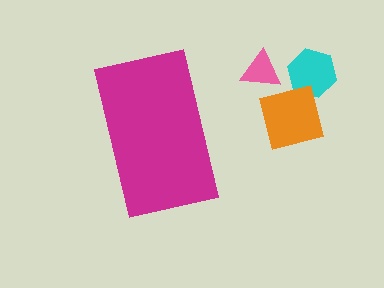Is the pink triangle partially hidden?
No, the pink triangle is fully visible.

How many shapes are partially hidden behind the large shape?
0 shapes are partially hidden.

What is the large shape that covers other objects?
A magenta rectangle.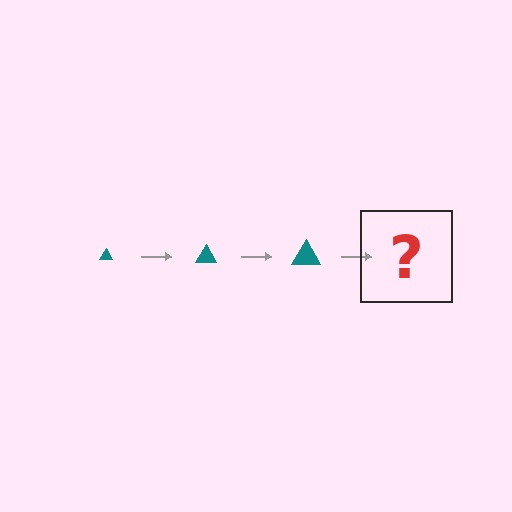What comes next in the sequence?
The next element should be a teal triangle, larger than the previous one.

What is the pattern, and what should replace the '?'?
The pattern is that the triangle gets progressively larger each step. The '?' should be a teal triangle, larger than the previous one.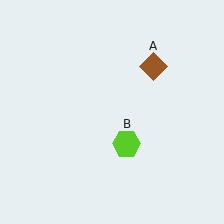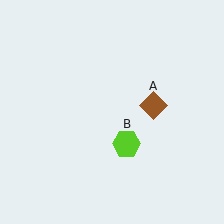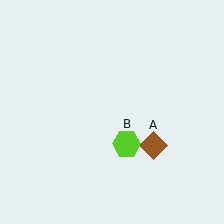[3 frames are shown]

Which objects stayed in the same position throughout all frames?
Lime hexagon (object B) remained stationary.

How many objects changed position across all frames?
1 object changed position: brown diamond (object A).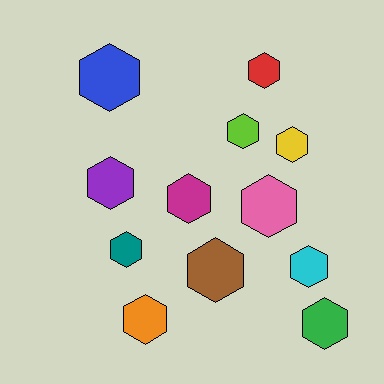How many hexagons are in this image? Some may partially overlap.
There are 12 hexagons.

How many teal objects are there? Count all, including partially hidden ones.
There is 1 teal object.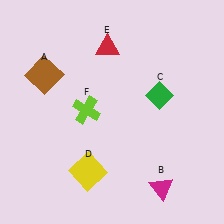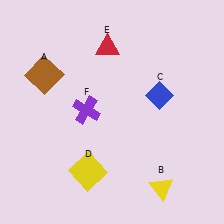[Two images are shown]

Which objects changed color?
B changed from magenta to yellow. C changed from green to blue. F changed from lime to purple.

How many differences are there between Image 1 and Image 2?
There are 3 differences between the two images.